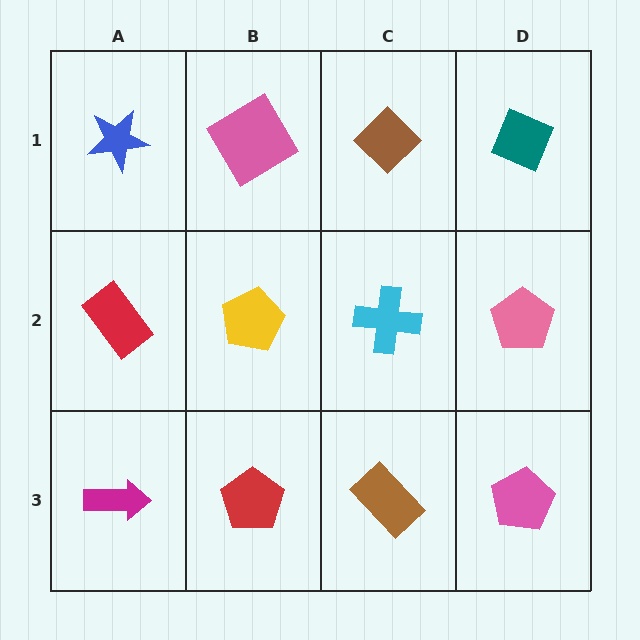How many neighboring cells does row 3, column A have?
2.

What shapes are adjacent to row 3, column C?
A cyan cross (row 2, column C), a red pentagon (row 3, column B), a pink pentagon (row 3, column D).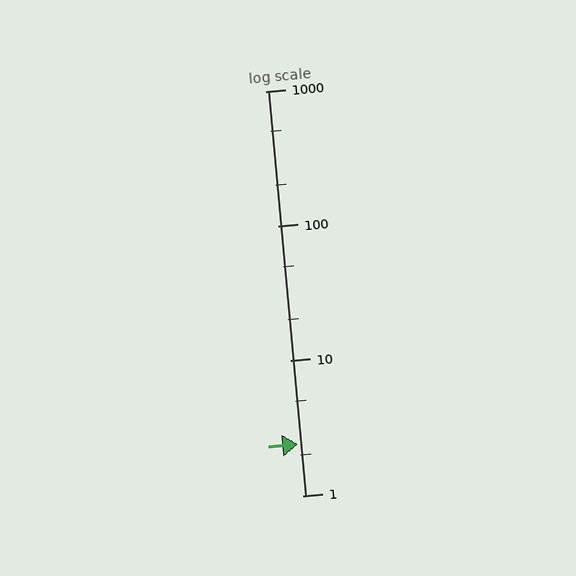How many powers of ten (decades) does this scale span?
The scale spans 3 decades, from 1 to 1000.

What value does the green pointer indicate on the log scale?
The pointer indicates approximately 2.4.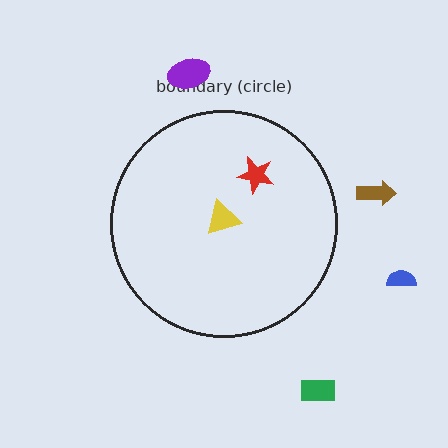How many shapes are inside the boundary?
2 inside, 4 outside.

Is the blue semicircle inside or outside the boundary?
Outside.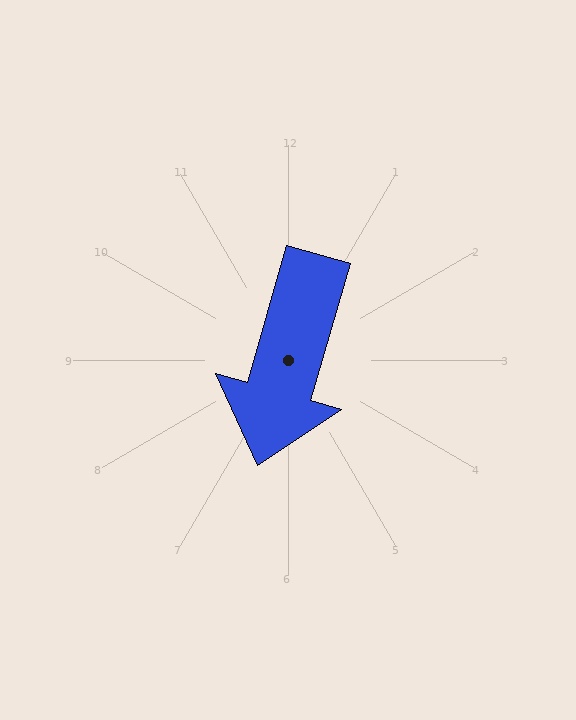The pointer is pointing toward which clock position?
Roughly 7 o'clock.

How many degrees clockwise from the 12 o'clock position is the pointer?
Approximately 196 degrees.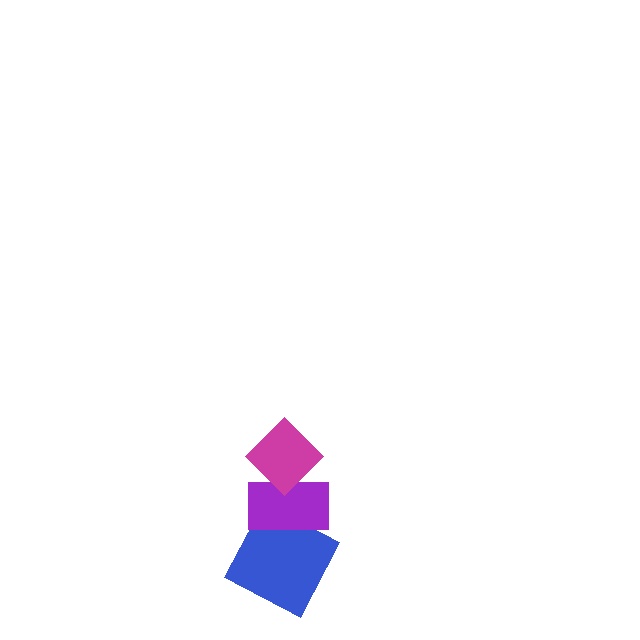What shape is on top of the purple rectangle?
The magenta diamond is on top of the purple rectangle.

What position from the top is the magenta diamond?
The magenta diamond is 1st from the top.